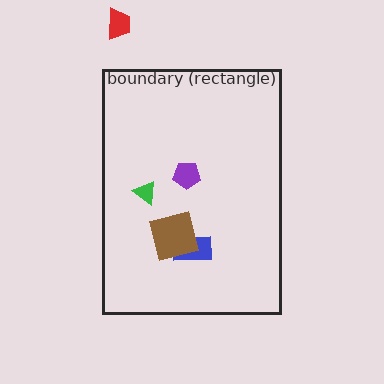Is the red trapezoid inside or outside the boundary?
Outside.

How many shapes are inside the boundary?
4 inside, 1 outside.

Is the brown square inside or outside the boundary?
Inside.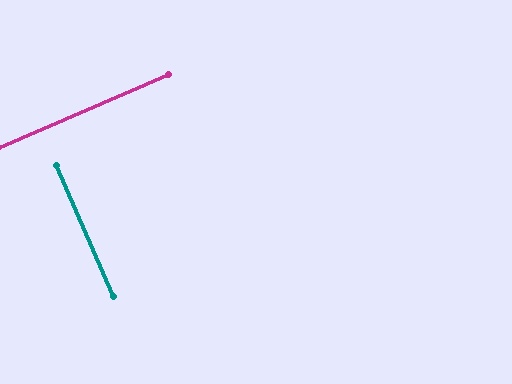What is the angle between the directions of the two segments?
Approximately 89 degrees.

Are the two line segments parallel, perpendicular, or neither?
Perpendicular — they meet at approximately 89°.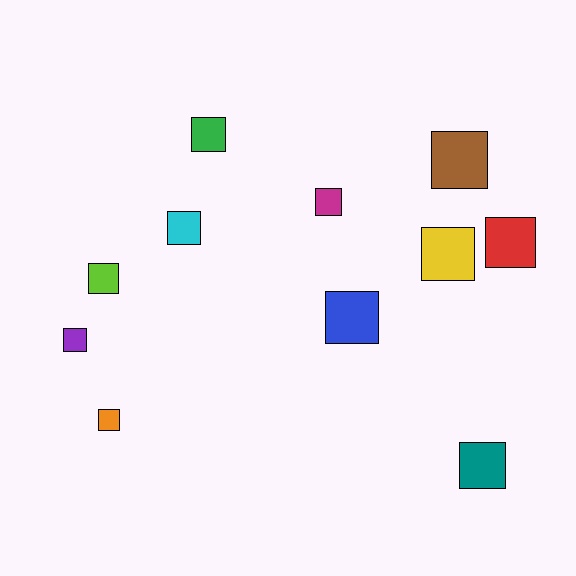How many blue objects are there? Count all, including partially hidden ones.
There is 1 blue object.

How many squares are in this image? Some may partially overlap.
There are 11 squares.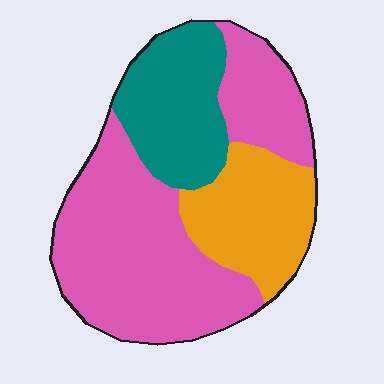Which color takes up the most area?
Pink, at roughly 55%.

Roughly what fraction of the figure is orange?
Orange covers around 20% of the figure.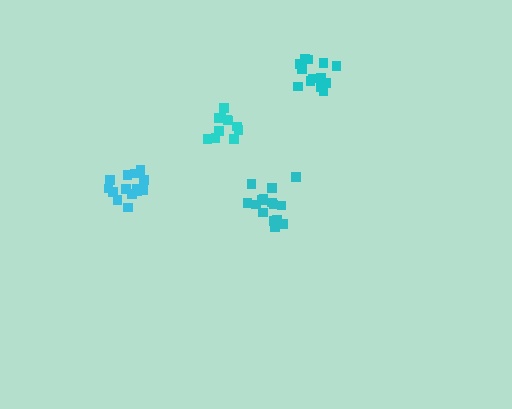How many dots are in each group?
Group 1: 15 dots, Group 2: 11 dots, Group 3: 13 dots, Group 4: 15 dots (54 total).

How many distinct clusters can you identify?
There are 4 distinct clusters.